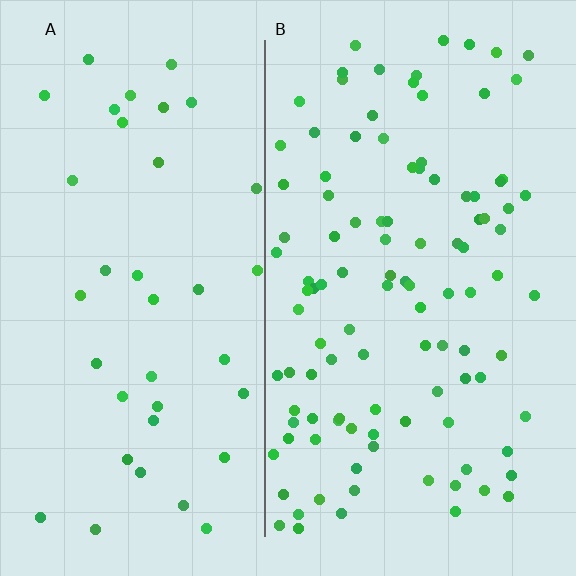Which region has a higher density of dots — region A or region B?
B (the right).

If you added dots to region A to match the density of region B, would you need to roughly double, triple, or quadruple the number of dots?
Approximately triple.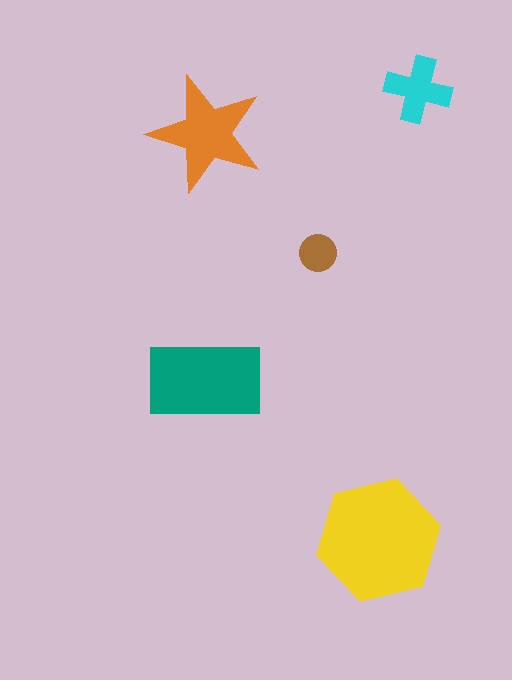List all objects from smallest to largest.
The brown circle, the cyan cross, the orange star, the teal rectangle, the yellow hexagon.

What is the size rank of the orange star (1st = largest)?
3rd.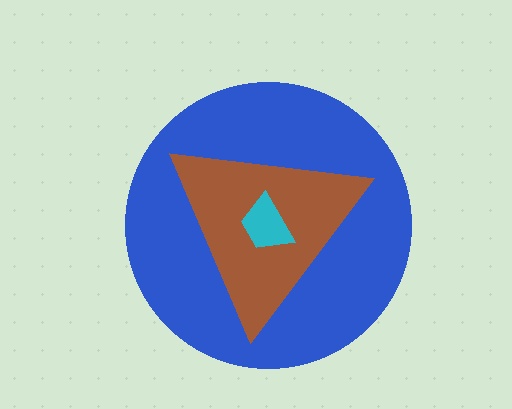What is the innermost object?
The cyan trapezoid.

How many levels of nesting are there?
3.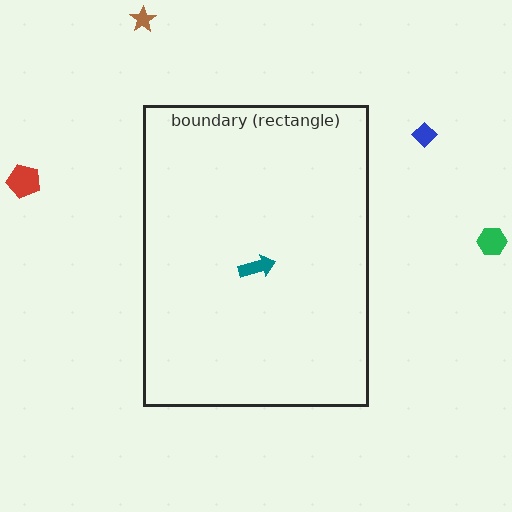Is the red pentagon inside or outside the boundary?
Outside.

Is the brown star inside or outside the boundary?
Outside.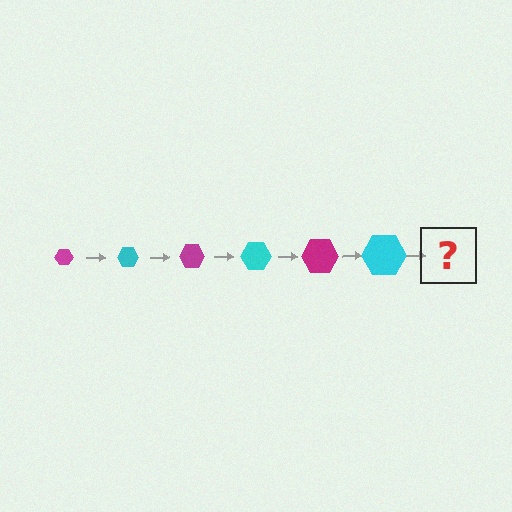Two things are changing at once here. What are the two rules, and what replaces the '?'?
The two rules are that the hexagon grows larger each step and the color cycles through magenta and cyan. The '?' should be a magenta hexagon, larger than the previous one.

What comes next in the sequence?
The next element should be a magenta hexagon, larger than the previous one.